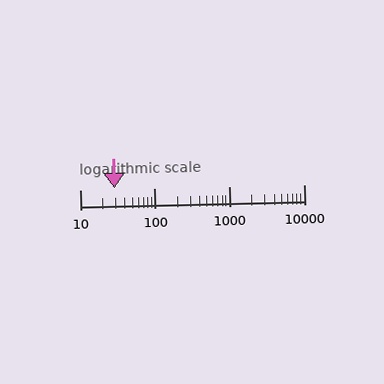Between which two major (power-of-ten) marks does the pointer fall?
The pointer is between 10 and 100.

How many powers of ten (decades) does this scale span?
The scale spans 3 decades, from 10 to 10000.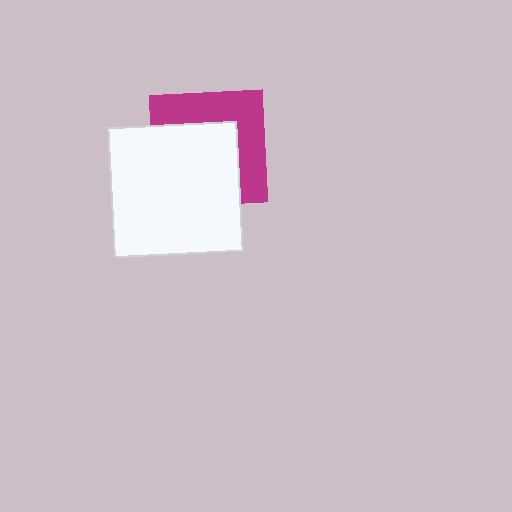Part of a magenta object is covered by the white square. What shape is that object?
It is a square.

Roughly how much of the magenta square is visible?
A small part of it is visible (roughly 44%).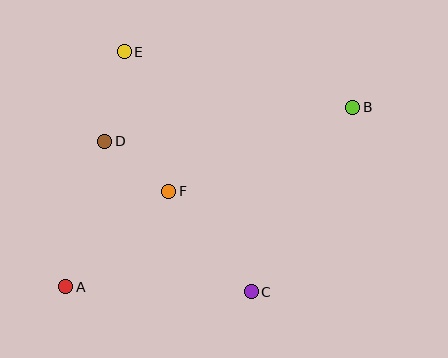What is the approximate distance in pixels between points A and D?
The distance between A and D is approximately 150 pixels.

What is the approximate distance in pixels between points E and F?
The distance between E and F is approximately 146 pixels.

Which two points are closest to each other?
Points D and F are closest to each other.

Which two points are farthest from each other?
Points A and B are farthest from each other.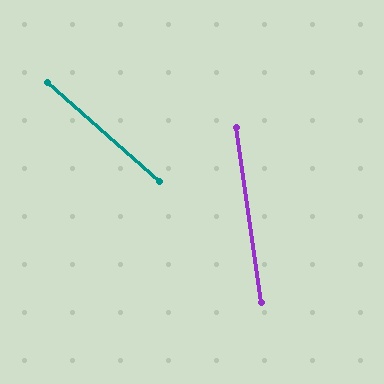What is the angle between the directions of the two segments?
Approximately 41 degrees.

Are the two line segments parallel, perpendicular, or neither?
Neither parallel nor perpendicular — they differ by about 41°.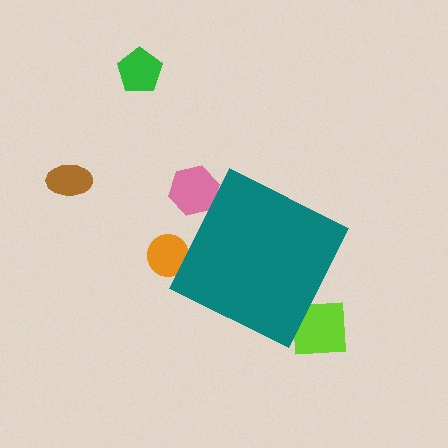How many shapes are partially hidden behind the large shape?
3 shapes are partially hidden.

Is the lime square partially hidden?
Yes, the lime square is partially hidden behind the teal diamond.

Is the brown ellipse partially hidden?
No, the brown ellipse is fully visible.